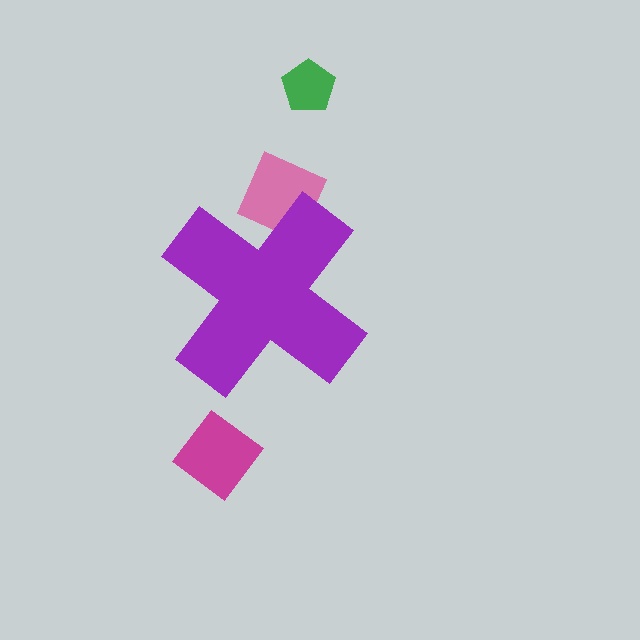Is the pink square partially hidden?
Yes, the pink square is partially hidden behind the purple cross.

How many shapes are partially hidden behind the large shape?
1 shape is partially hidden.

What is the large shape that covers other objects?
A purple cross.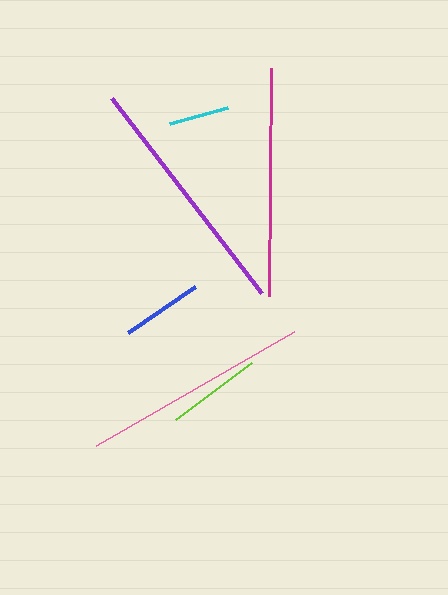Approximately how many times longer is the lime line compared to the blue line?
The lime line is approximately 1.2 times the length of the blue line.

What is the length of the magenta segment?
The magenta segment is approximately 227 pixels long.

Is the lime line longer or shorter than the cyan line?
The lime line is longer than the cyan line.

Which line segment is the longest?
The purple line is the longest at approximately 247 pixels.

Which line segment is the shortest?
The cyan line is the shortest at approximately 61 pixels.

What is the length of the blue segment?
The blue segment is approximately 81 pixels long.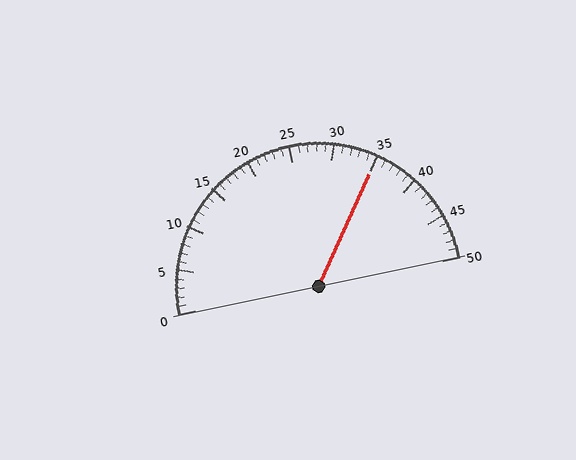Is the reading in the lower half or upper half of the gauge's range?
The reading is in the upper half of the range (0 to 50).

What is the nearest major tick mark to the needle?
The nearest major tick mark is 35.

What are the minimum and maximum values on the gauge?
The gauge ranges from 0 to 50.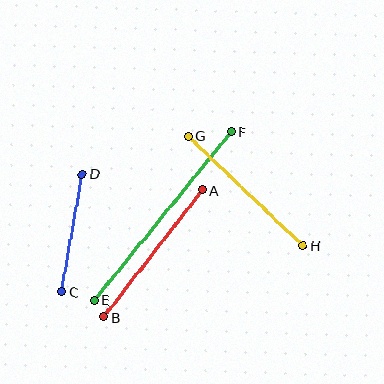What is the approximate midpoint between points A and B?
The midpoint is at approximately (153, 254) pixels.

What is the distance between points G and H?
The distance is approximately 159 pixels.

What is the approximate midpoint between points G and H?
The midpoint is at approximately (246, 191) pixels.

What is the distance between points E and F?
The distance is approximately 217 pixels.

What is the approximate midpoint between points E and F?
The midpoint is at approximately (163, 216) pixels.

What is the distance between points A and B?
The distance is approximately 160 pixels.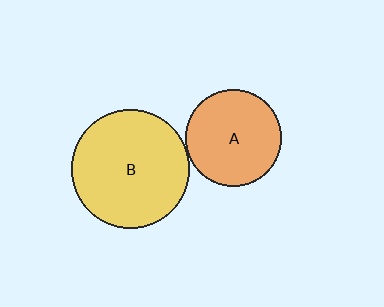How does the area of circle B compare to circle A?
Approximately 1.5 times.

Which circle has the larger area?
Circle B (yellow).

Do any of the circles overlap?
No, none of the circles overlap.